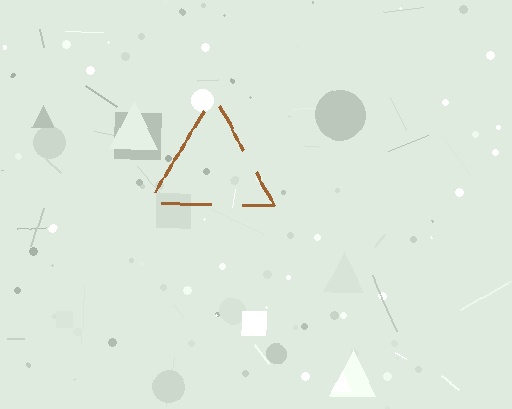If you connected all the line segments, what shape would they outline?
They would outline a triangle.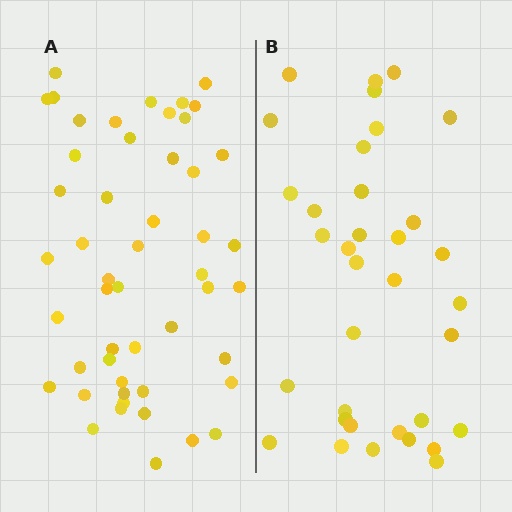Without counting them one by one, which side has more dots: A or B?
Region A (the left region) has more dots.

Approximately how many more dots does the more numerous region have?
Region A has approximately 15 more dots than region B.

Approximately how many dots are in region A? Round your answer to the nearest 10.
About 50 dots.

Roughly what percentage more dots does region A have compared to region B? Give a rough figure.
About 45% more.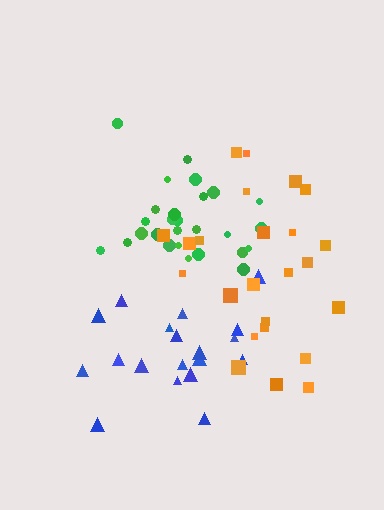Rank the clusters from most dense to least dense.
green, blue, orange.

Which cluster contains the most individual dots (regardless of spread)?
Green (27).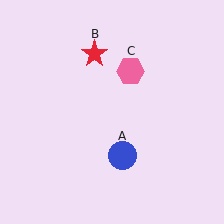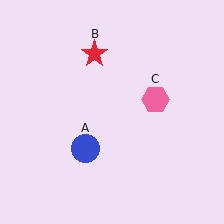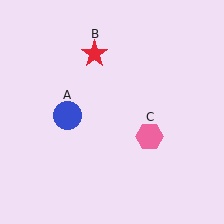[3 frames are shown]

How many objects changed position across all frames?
2 objects changed position: blue circle (object A), pink hexagon (object C).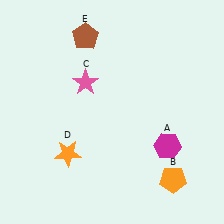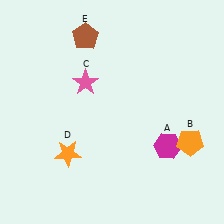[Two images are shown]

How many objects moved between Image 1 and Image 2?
1 object moved between the two images.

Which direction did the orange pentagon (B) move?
The orange pentagon (B) moved up.